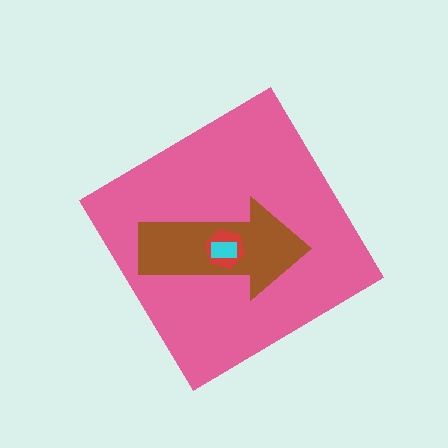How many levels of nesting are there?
4.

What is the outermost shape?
The pink diamond.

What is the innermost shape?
The cyan rectangle.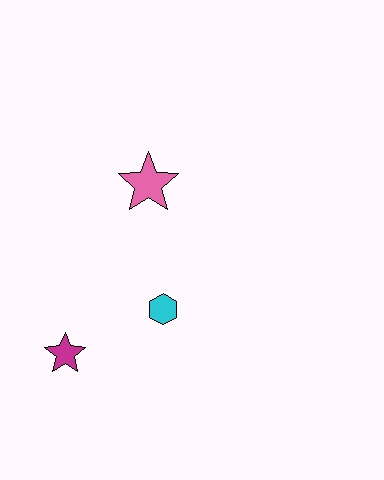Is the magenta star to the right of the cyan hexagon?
No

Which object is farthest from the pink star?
The magenta star is farthest from the pink star.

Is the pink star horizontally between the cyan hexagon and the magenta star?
Yes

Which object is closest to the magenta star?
The cyan hexagon is closest to the magenta star.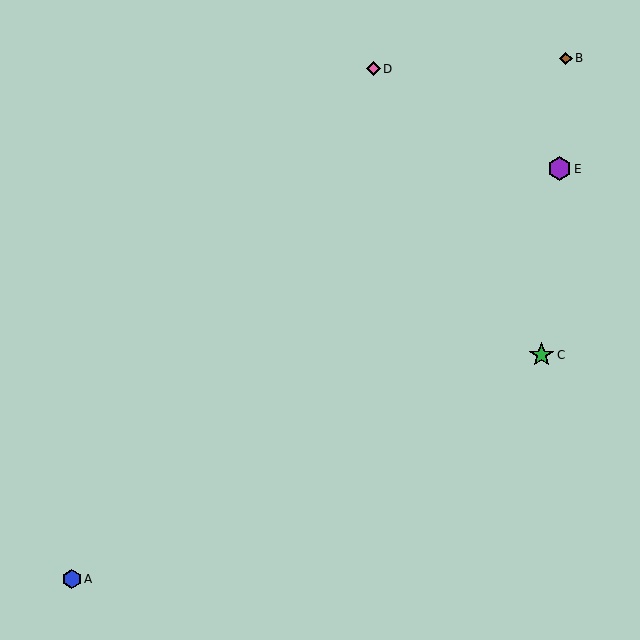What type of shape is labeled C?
Shape C is a green star.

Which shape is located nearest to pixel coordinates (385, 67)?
The pink diamond (labeled D) at (374, 69) is nearest to that location.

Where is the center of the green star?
The center of the green star is at (542, 355).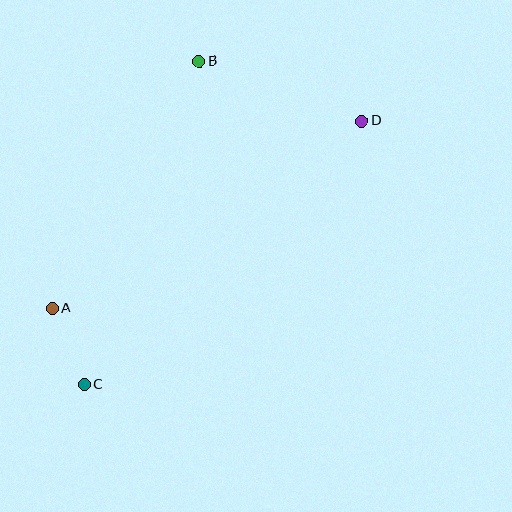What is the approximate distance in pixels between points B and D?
The distance between B and D is approximately 173 pixels.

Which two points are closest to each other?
Points A and C are closest to each other.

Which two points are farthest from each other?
Points C and D are farthest from each other.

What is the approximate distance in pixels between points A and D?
The distance between A and D is approximately 362 pixels.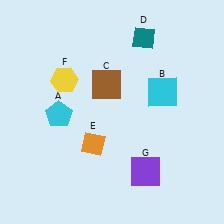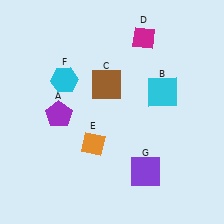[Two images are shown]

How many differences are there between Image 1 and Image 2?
There are 3 differences between the two images.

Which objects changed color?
A changed from cyan to purple. D changed from teal to magenta. F changed from yellow to cyan.